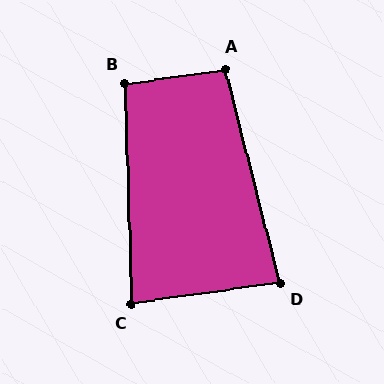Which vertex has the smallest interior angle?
D, at approximately 83 degrees.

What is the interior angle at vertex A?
Approximately 96 degrees (obtuse).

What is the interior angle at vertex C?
Approximately 84 degrees (acute).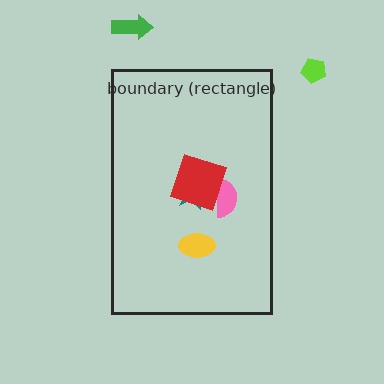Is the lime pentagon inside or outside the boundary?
Outside.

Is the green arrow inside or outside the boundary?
Outside.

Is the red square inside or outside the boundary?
Inside.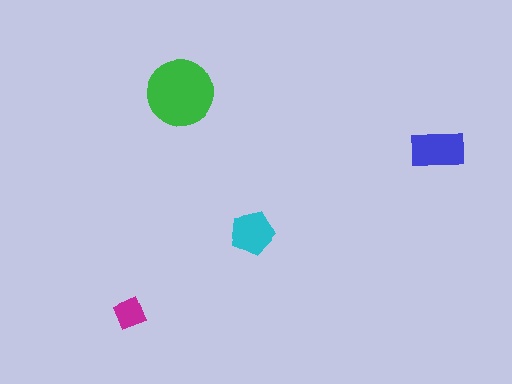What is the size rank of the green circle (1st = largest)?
1st.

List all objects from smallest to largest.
The magenta diamond, the cyan pentagon, the blue rectangle, the green circle.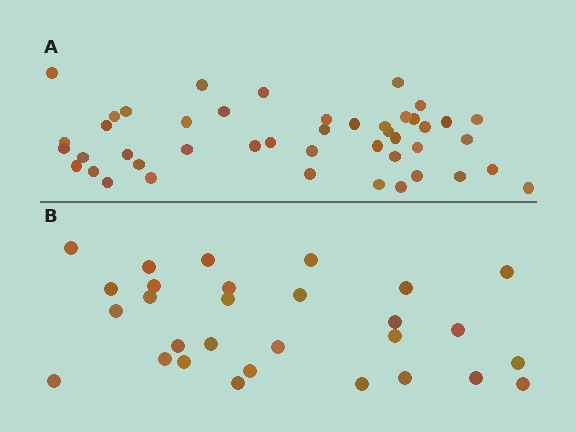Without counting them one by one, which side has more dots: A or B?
Region A (the top region) has more dots.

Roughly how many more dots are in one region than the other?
Region A has approximately 15 more dots than region B.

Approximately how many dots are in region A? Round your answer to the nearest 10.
About 40 dots. (The exact count is 45, which rounds to 40.)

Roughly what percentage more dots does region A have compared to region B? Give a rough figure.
About 55% more.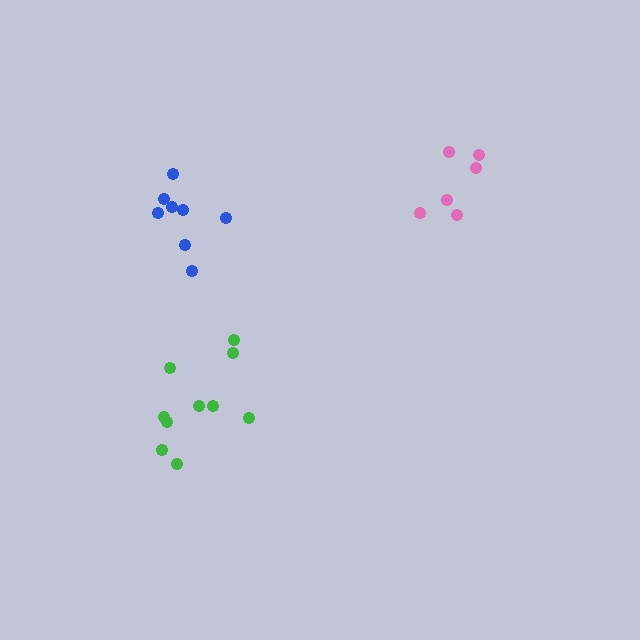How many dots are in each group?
Group 1: 8 dots, Group 2: 6 dots, Group 3: 10 dots (24 total).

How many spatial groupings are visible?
There are 3 spatial groupings.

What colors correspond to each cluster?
The clusters are colored: blue, pink, green.